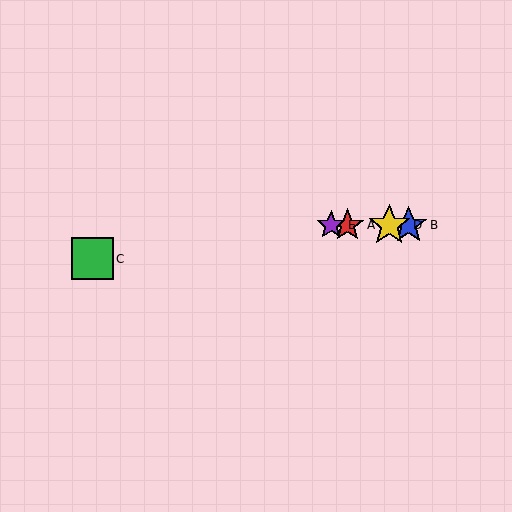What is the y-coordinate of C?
Object C is at y≈259.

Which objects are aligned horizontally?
Objects A, B, D, E are aligned horizontally.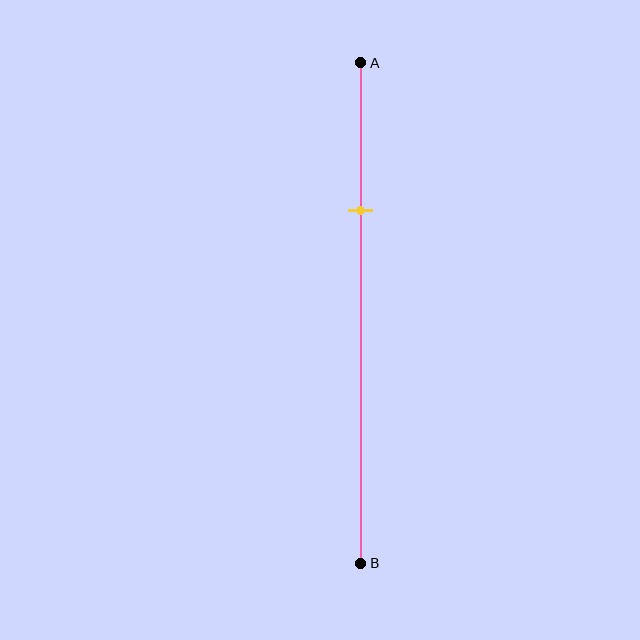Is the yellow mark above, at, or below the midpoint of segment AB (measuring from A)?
The yellow mark is above the midpoint of segment AB.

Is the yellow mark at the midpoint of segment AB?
No, the mark is at about 30% from A, not at the 50% midpoint.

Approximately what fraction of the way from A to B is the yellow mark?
The yellow mark is approximately 30% of the way from A to B.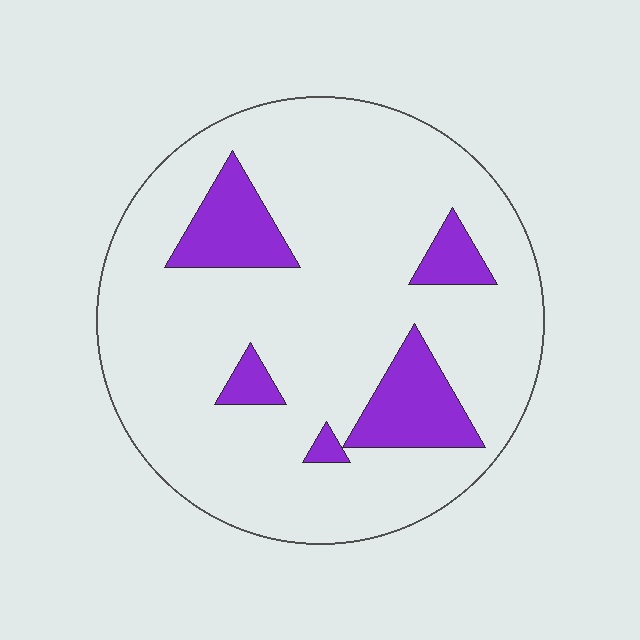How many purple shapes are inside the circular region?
5.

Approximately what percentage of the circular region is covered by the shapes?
Approximately 15%.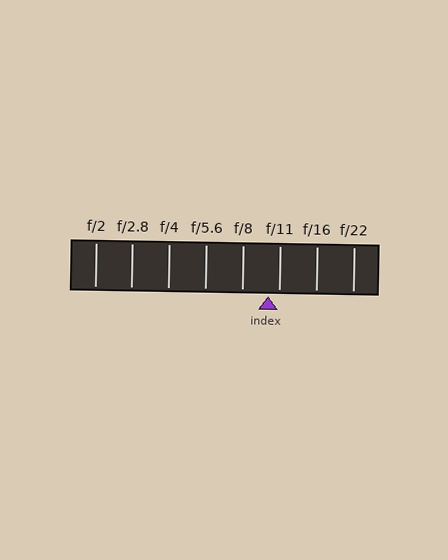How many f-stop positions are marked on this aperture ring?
There are 8 f-stop positions marked.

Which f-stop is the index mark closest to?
The index mark is closest to f/11.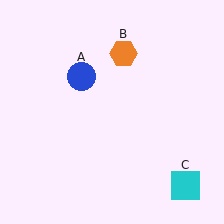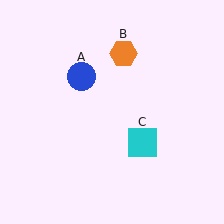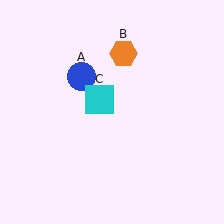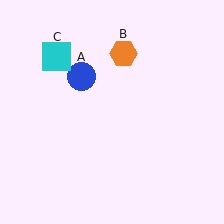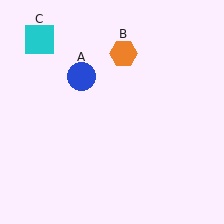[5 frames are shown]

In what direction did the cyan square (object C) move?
The cyan square (object C) moved up and to the left.